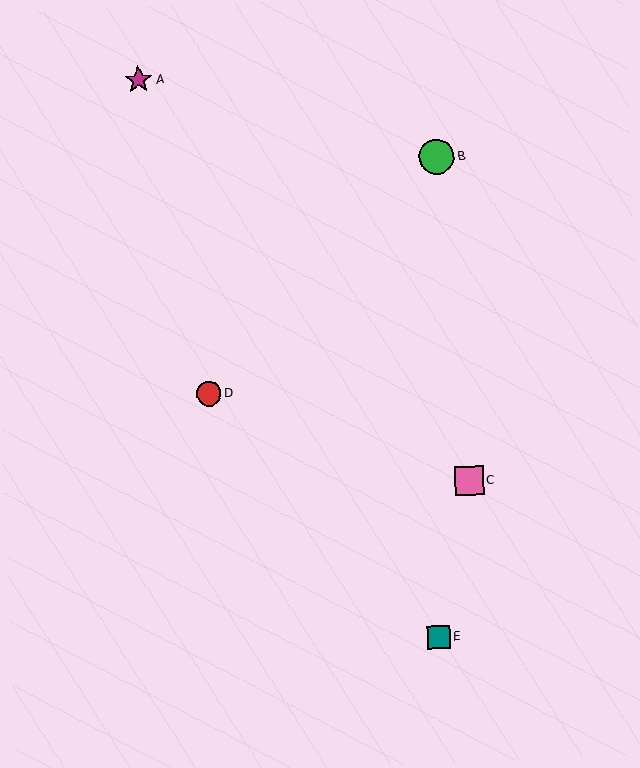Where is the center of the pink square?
The center of the pink square is at (469, 481).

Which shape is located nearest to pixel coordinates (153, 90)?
The magenta star (labeled A) at (139, 80) is nearest to that location.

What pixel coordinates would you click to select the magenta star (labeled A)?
Click at (139, 80) to select the magenta star A.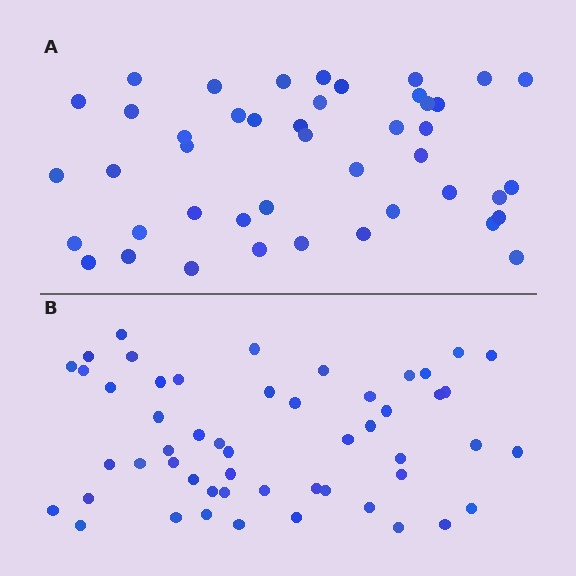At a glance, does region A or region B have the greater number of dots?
Region B (the bottom region) has more dots.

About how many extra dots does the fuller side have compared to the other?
Region B has roughly 8 or so more dots than region A.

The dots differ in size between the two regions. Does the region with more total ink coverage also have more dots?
No. Region A has more total ink coverage because its dots are larger, but region B actually contains more individual dots. Total area can be misleading — the number of items is what matters here.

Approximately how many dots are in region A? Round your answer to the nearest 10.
About 40 dots. (The exact count is 44, which rounds to 40.)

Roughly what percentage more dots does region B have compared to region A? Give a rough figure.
About 20% more.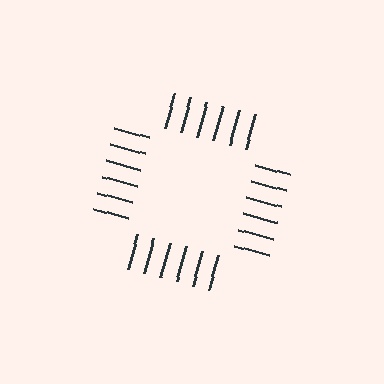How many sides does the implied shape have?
4 sides — the line-ends trace a square.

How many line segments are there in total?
24 — 6 along each of the 4 edges.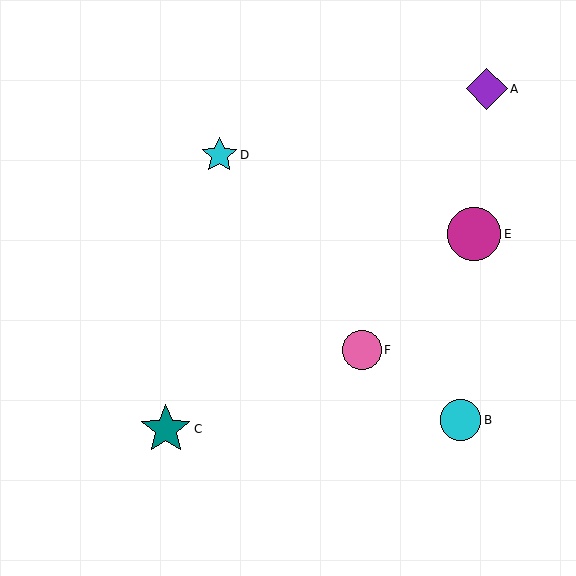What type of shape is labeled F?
Shape F is a pink circle.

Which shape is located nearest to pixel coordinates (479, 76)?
The purple diamond (labeled A) at (487, 89) is nearest to that location.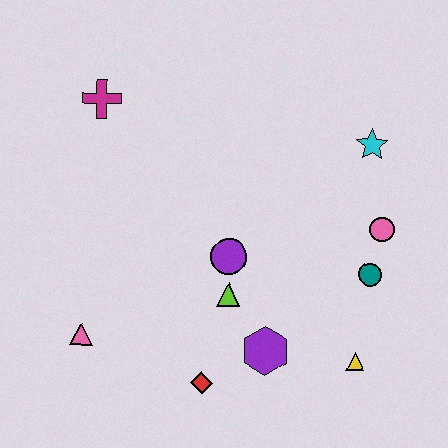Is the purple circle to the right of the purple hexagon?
No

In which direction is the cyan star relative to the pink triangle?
The cyan star is to the right of the pink triangle.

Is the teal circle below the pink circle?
Yes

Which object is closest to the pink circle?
The teal circle is closest to the pink circle.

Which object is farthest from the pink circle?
The pink triangle is farthest from the pink circle.